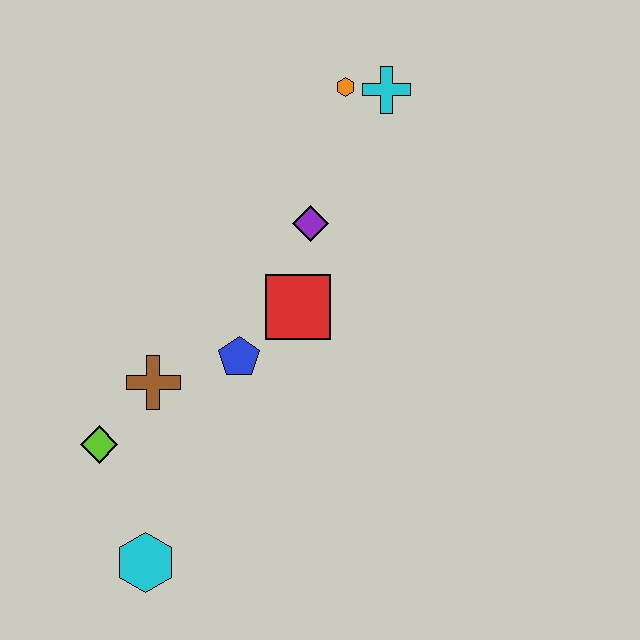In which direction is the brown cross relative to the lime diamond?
The brown cross is above the lime diamond.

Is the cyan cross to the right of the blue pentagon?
Yes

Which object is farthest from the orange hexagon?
The cyan hexagon is farthest from the orange hexagon.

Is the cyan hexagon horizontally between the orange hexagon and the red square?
No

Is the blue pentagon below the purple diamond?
Yes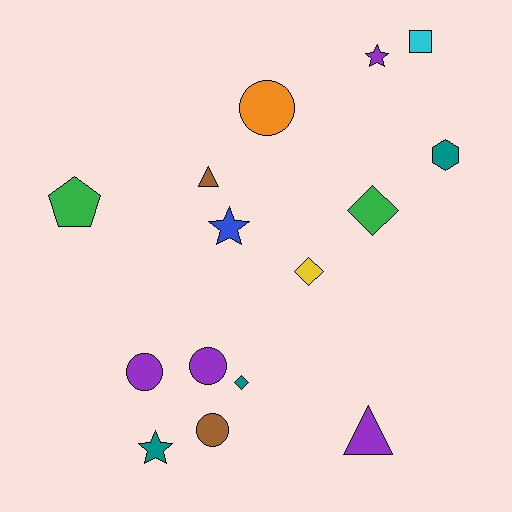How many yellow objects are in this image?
There is 1 yellow object.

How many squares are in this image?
There is 1 square.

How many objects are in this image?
There are 15 objects.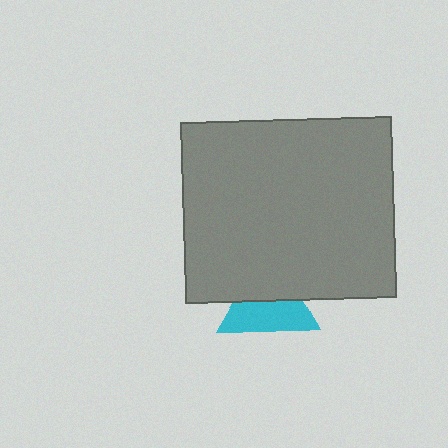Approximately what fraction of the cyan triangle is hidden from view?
Roughly 45% of the cyan triangle is hidden behind the gray rectangle.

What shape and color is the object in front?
The object in front is a gray rectangle.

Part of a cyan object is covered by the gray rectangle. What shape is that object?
It is a triangle.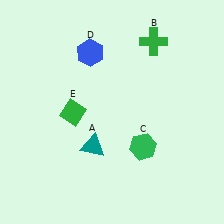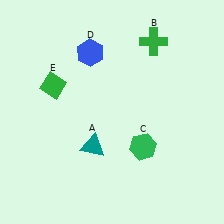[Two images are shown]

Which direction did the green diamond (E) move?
The green diamond (E) moved up.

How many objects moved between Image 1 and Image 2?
1 object moved between the two images.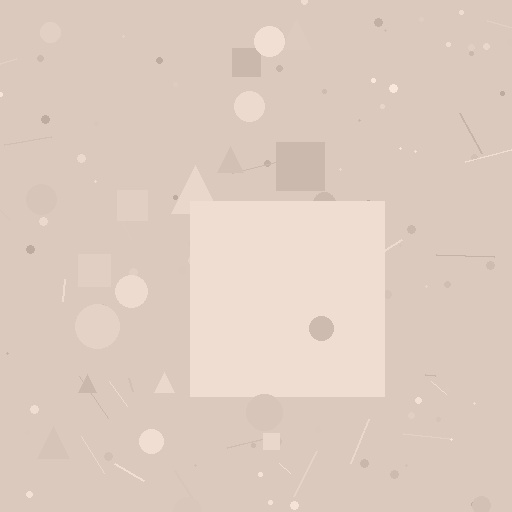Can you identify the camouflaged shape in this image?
The camouflaged shape is a square.